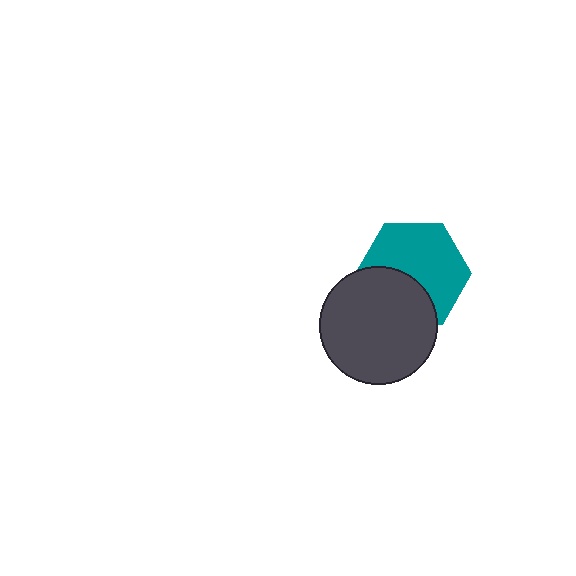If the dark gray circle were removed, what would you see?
You would see the complete teal hexagon.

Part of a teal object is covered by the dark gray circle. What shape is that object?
It is a hexagon.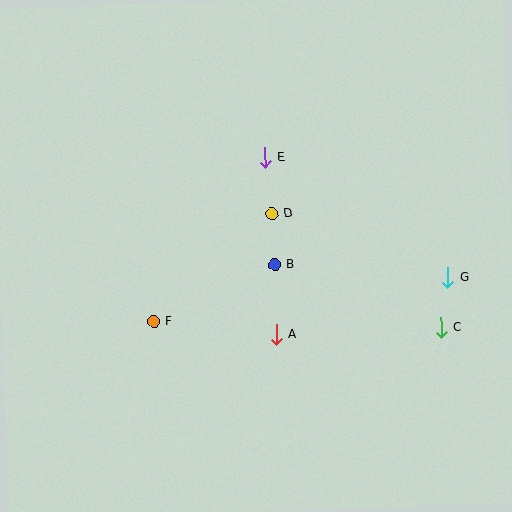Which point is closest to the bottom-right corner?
Point C is closest to the bottom-right corner.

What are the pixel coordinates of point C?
Point C is at (441, 327).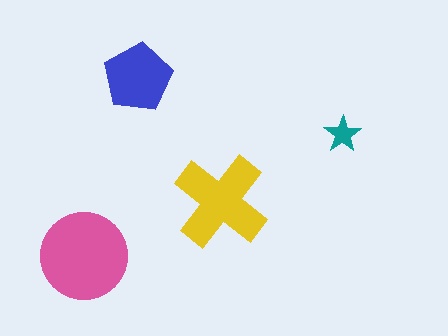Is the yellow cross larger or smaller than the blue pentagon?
Larger.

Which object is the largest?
The pink circle.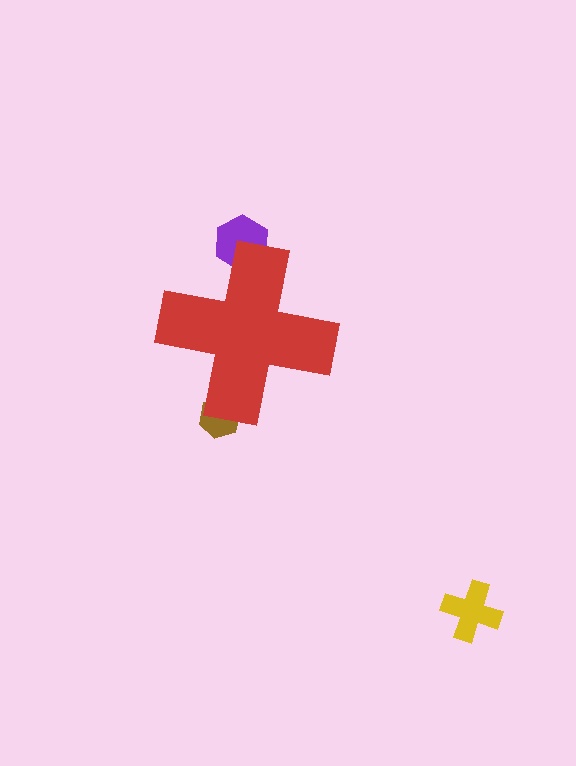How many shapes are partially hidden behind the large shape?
2 shapes are partially hidden.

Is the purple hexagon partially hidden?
Yes, the purple hexagon is partially hidden behind the red cross.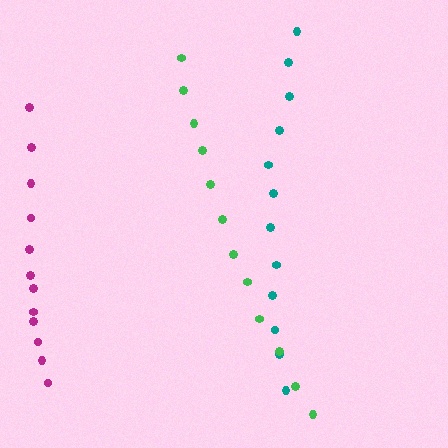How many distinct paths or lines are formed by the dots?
There are 3 distinct paths.